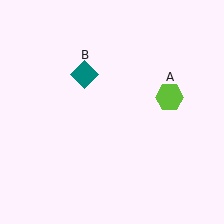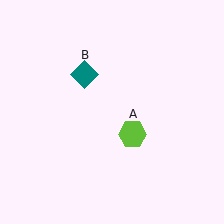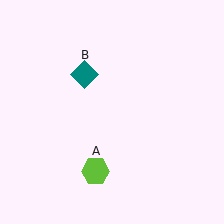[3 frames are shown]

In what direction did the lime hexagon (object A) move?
The lime hexagon (object A) moved down and to the left.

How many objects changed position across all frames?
1 object changed position: lime hexagon (object A).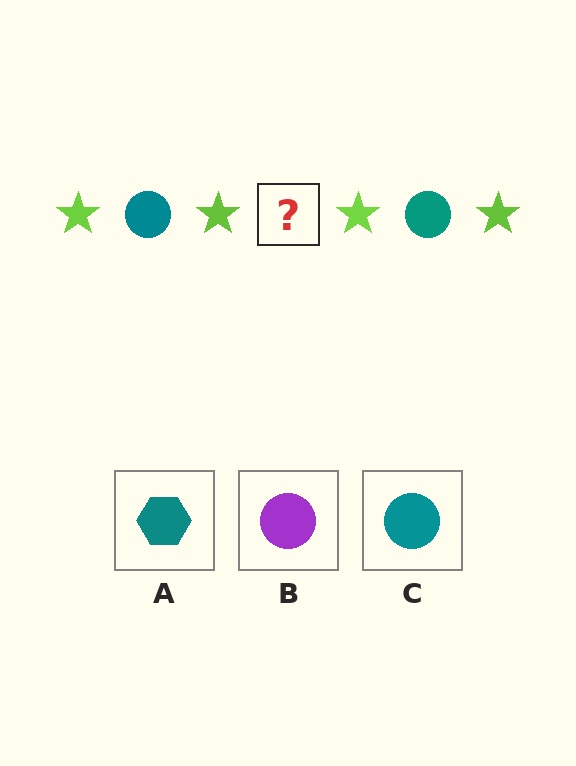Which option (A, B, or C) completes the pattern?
C.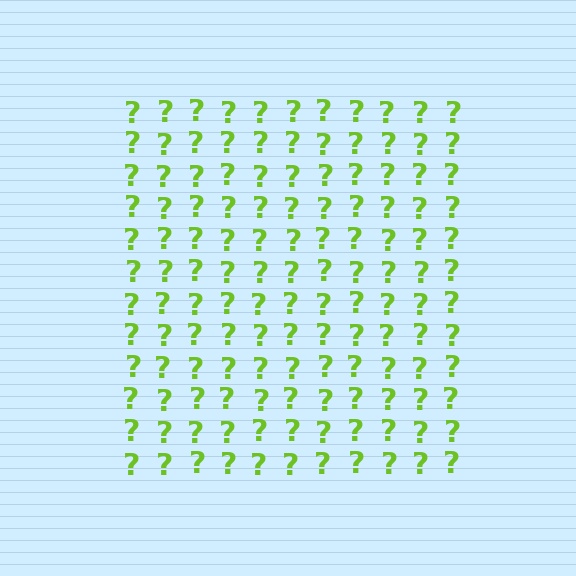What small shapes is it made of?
It is made of small question marks.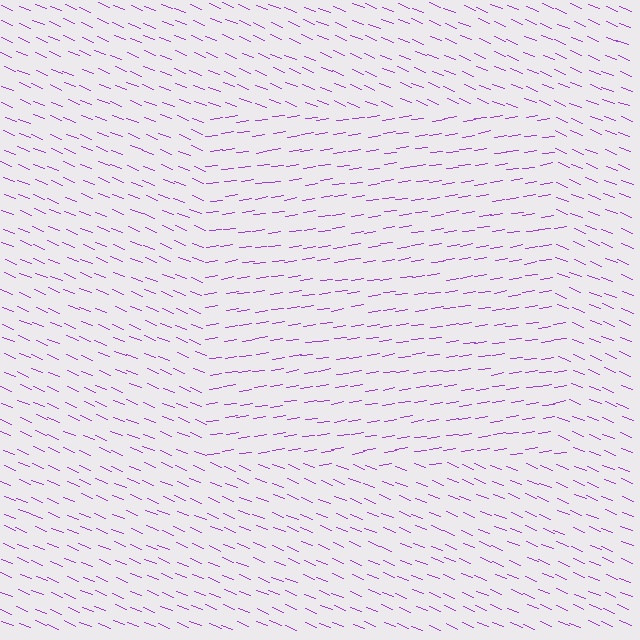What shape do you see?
I see a rectangle.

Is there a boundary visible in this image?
Yes, there is a texture boundary formed by a change in line orientation.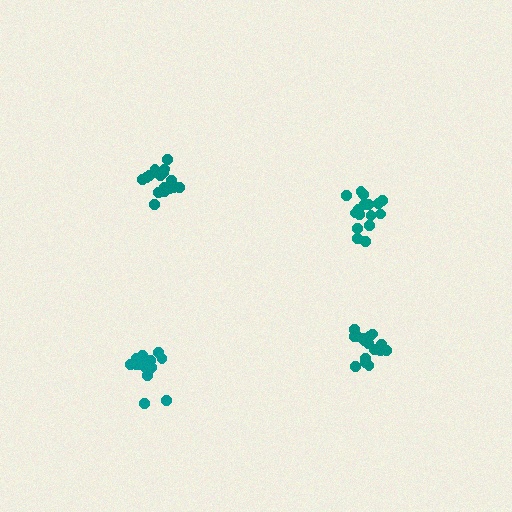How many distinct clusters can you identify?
There are 4 distinct clusters.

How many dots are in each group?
Group 1: 17 dots, Group 2: 17 dots, Group 3: 16 dots, Group 4: 17 dots (67 total).